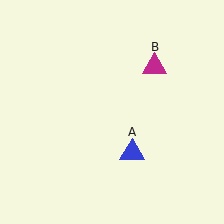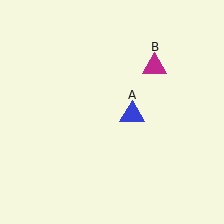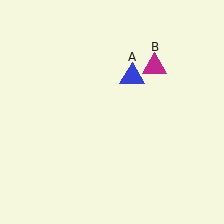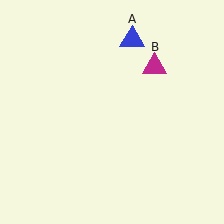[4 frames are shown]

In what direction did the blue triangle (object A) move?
The blue triangle (object A) moved up.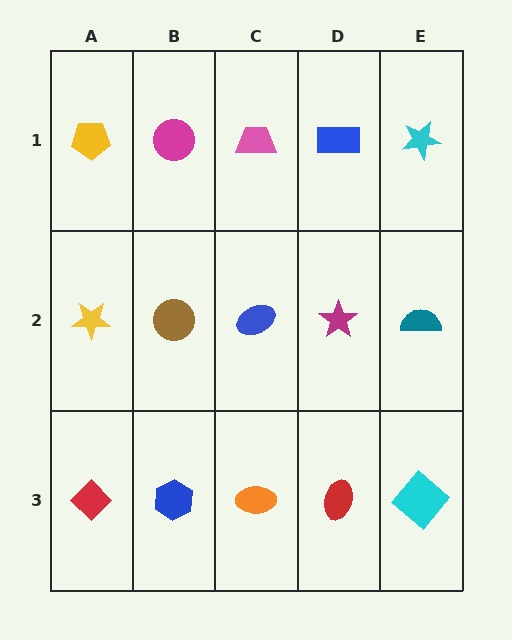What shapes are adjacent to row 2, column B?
A magenta circle (row 1, column B), a blue hexagon (row 3, column B), a yellow star (row 2, column A), a blue ellipse (row 2, column C).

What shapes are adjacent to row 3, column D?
A magenta star (row 2, column D), an orange ellipse (row 3, column C), a cyan diamond (row 3, column E).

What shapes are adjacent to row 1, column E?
A teal semicircle (row 2, column E), a blue rectangle (row 1, column D).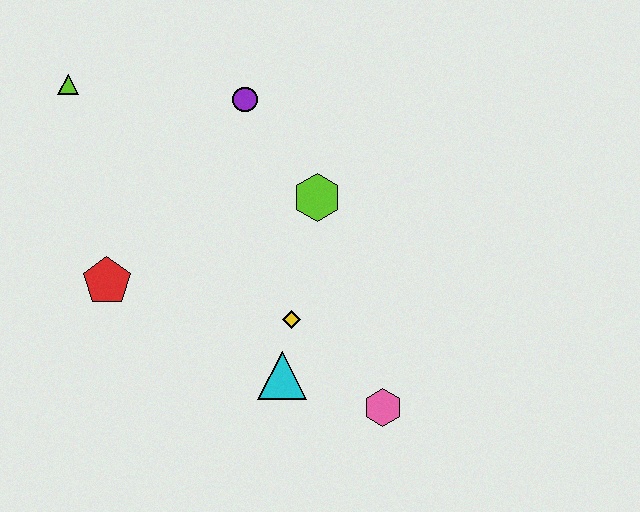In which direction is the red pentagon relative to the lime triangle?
The red pentagon is below the lime triangle.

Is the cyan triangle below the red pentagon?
Yes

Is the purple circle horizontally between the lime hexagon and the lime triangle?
Yes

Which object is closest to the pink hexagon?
The cyan triangle is closest to the pink hexagon.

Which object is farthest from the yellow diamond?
The lime triangle is farthest from the yellow diamond.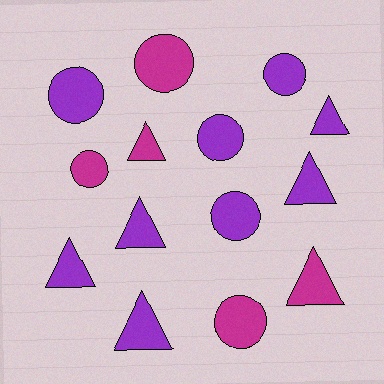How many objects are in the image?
There are 14 objects.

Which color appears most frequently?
Purple, with 9 objects.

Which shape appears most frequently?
Triangle, with 7 objects.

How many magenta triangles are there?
There are 2 magenta triangles.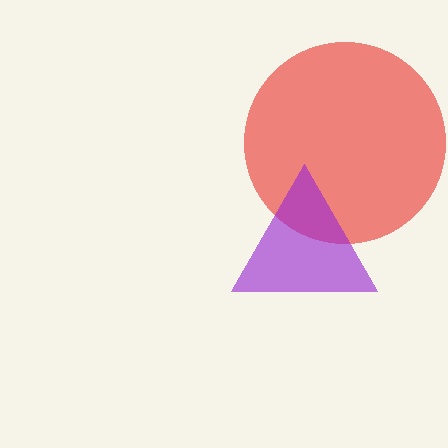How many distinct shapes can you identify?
There are 2 distinct shapes: a red circle, a purple triangle.